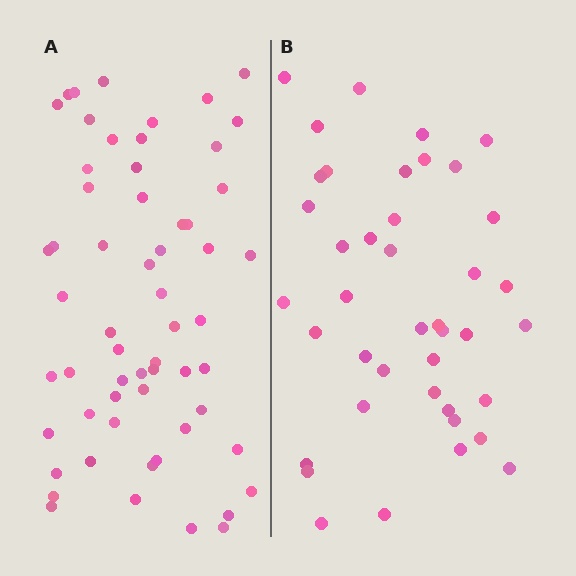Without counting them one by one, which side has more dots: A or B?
Region A (the left region) has more dots.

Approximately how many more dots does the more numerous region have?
Region A has approximately 20 more dots than region B.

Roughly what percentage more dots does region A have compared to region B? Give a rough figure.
About 45% more.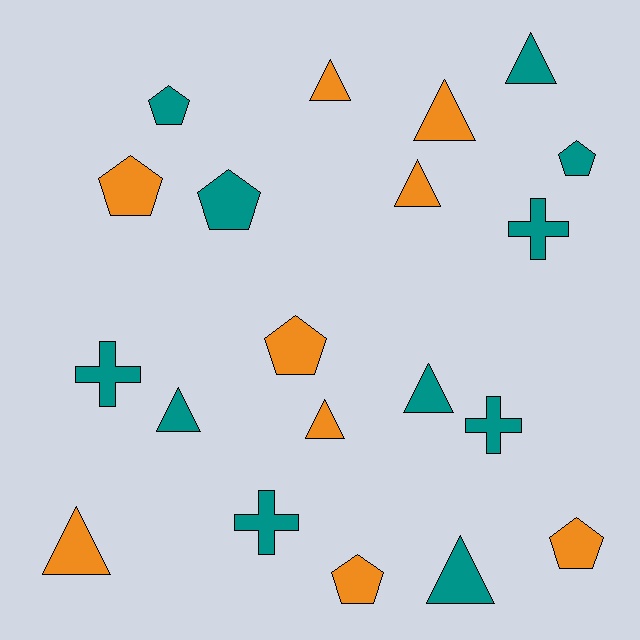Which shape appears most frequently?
Triangle, with 9 objects.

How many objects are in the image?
There are 20 objects.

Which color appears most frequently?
Teal, with 11 objects.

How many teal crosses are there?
There are 4 teal crosses.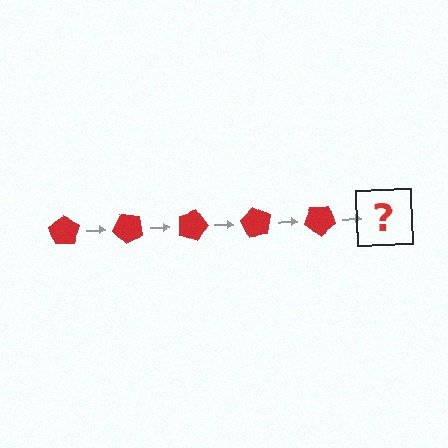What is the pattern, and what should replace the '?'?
The pattern is that the pentagon rotates 45 degrees each step. The '?' should be a red pentagon rotated 225 degrees.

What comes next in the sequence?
The next element should be a red pentagon rotated 225 degrees.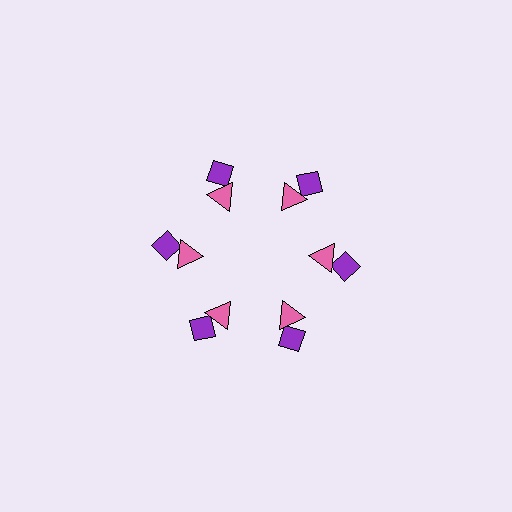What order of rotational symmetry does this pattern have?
This pattern has 6-fold rotational symmetry.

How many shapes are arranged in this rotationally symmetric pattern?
There are 12 shapes, arranged in 6 groups of 2.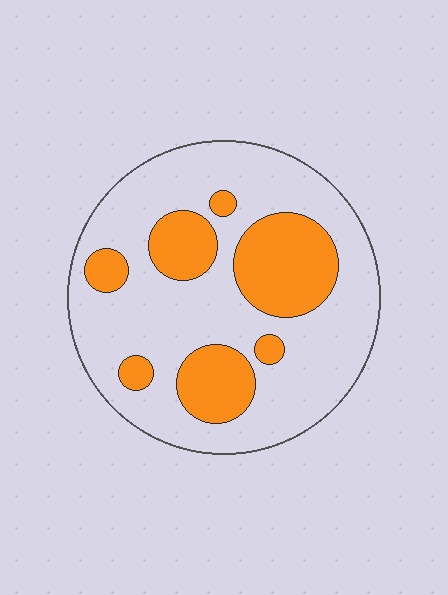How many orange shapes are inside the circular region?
7.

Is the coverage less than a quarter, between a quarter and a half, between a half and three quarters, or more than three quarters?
Between a quarter and a half.